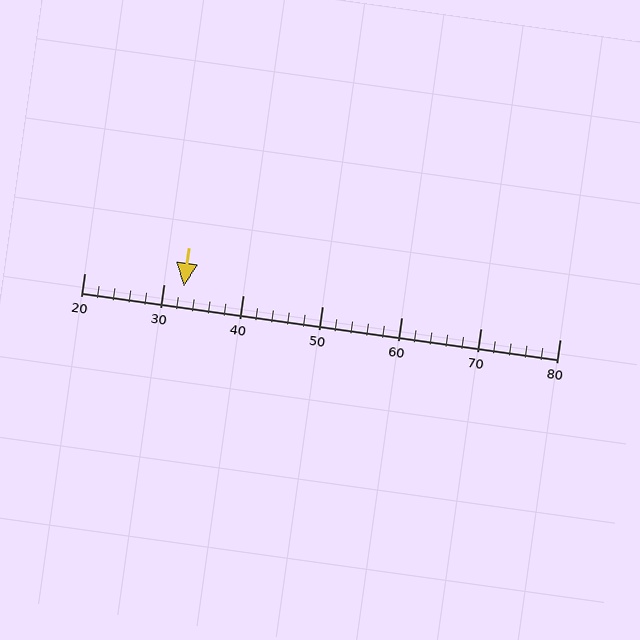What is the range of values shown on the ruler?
The ruler shows values from 20 to 80.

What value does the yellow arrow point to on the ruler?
The yellow arrow points to approximately 32.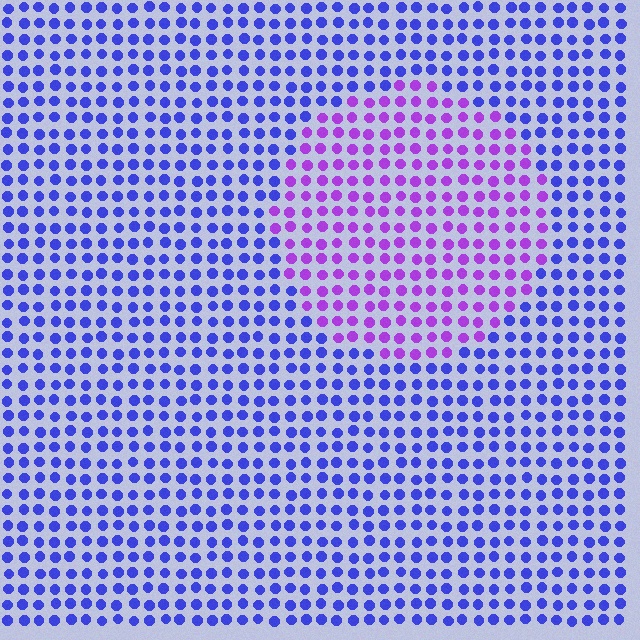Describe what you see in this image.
The image is filled with small blue elements in a uniform arrangement. A circle-shaped region is visible where the elements are tinted to a slightly different hue, forming a subtle color boundary.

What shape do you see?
I see a circle.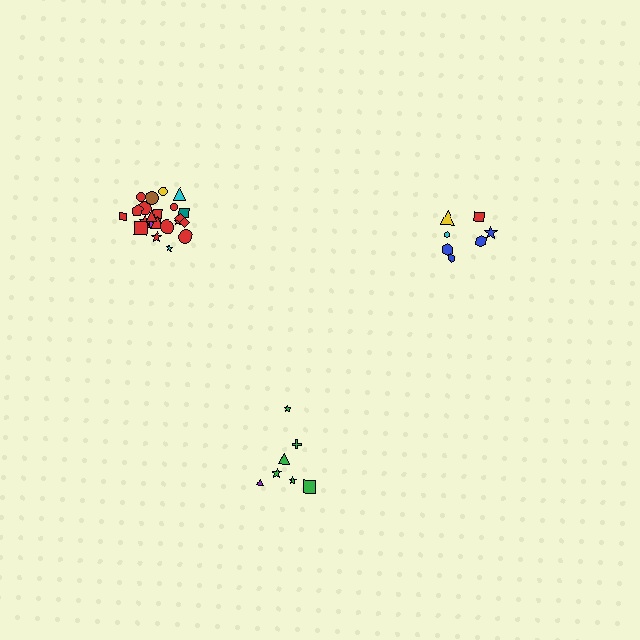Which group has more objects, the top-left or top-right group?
The top-left group.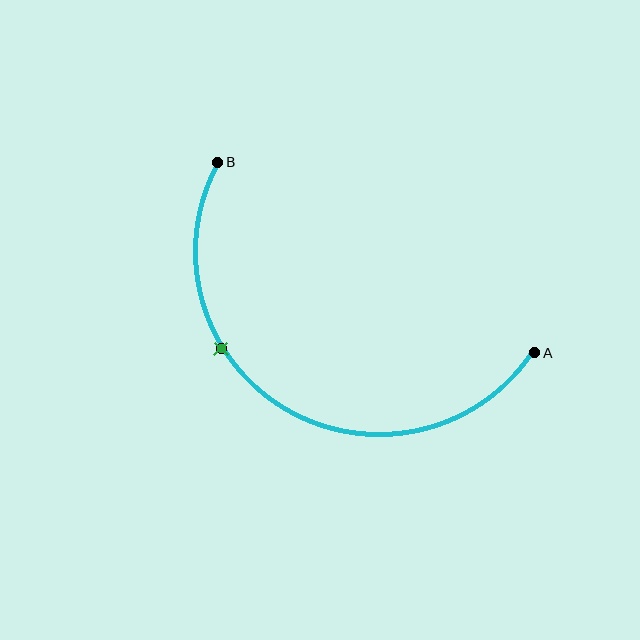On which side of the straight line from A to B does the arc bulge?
The arc bulges below the straight line connecting A and B.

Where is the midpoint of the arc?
The arc midpoint is the point on the curve farthest from the straight line joining A and B. It sits below that line.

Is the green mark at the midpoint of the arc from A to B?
No. The green mark lies on the arc but is closer to endpoint B. The arc midpoint would be at the point on the curve equidistant along the arc from both A and B.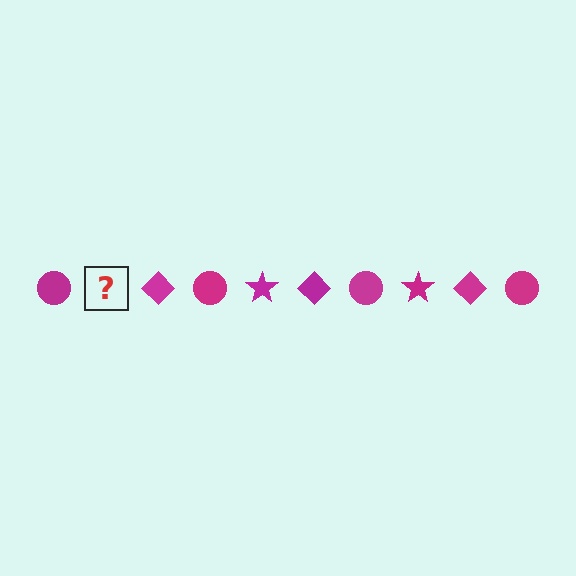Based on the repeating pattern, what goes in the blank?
The blank should be a magenta star.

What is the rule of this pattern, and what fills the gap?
The rule is that the pattern cycles through circle, star, diamond shapes in magenta. The gap should be filled with a magenta star.